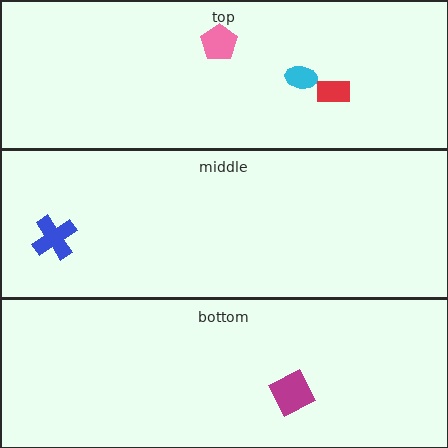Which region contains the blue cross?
The middle region.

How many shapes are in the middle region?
1.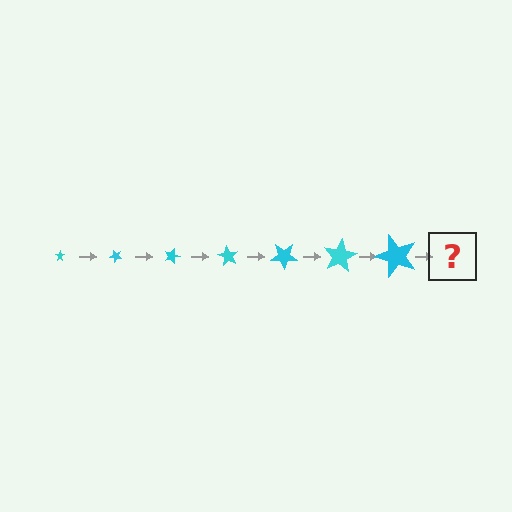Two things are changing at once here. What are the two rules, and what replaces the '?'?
The two rules are that the star grows larger each step and it rotates 45 degrees each step. The '?' should be a star, larger than the previous one and rotated 315 degrees from the start.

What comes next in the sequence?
The next element should be a star, larger than the previous one and rotated 315 degrees from the start.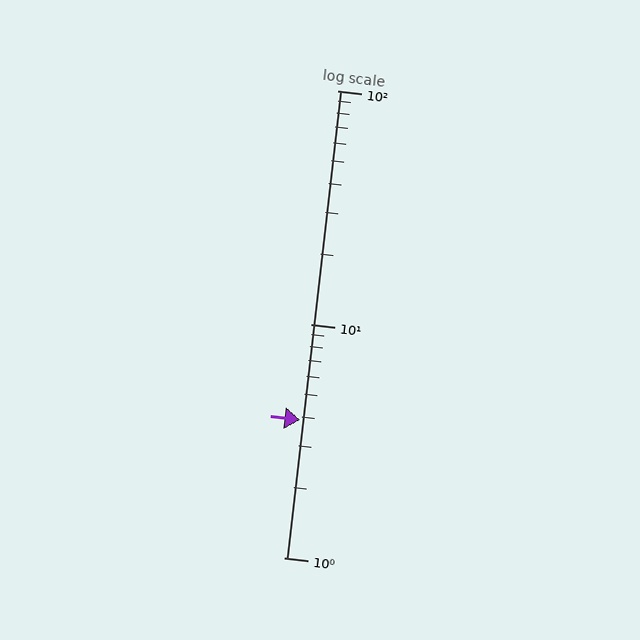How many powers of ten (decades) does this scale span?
The scale spans 2 decades, from 1 to 100.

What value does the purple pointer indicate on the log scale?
The pointer indicates approximately 3.9.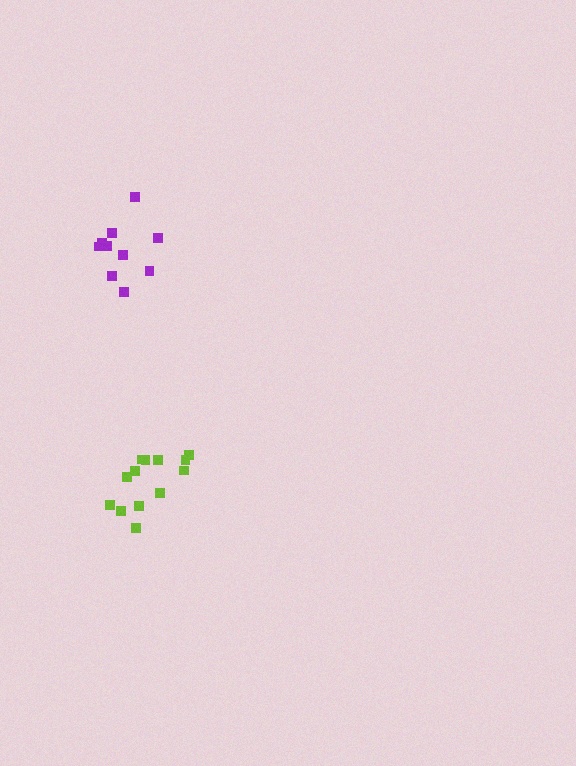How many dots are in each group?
Group 1: 13 dots, Group 2: 10 dots (23 total).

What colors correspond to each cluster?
The clusters are colored: lime, purple.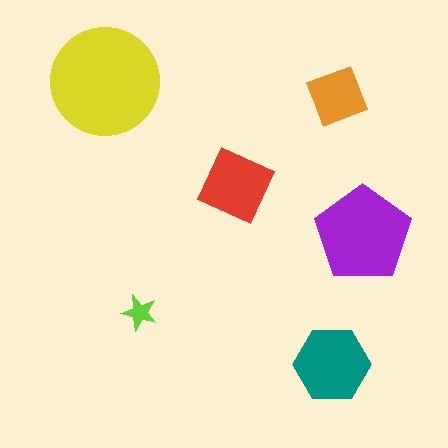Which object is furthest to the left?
The yellow circle is leftmost.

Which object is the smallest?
The lime star.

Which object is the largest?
The yellow circle.